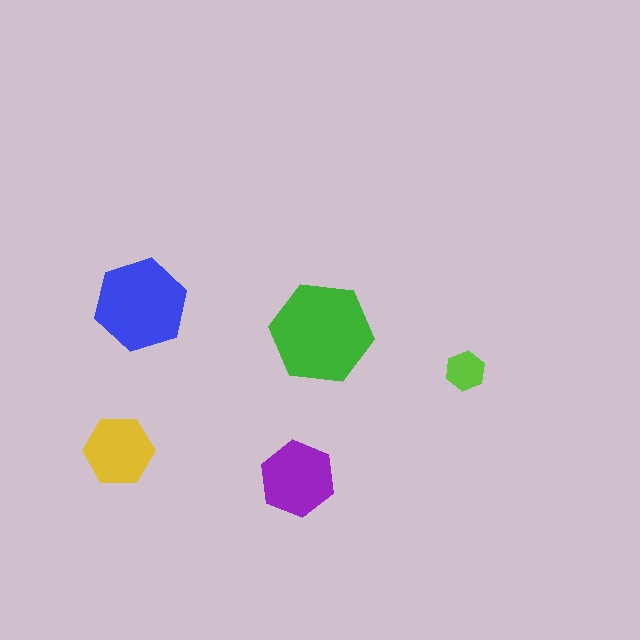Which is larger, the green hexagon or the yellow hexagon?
The green one.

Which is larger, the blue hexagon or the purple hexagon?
The blue one.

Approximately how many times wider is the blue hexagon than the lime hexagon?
About 2.5 times wider.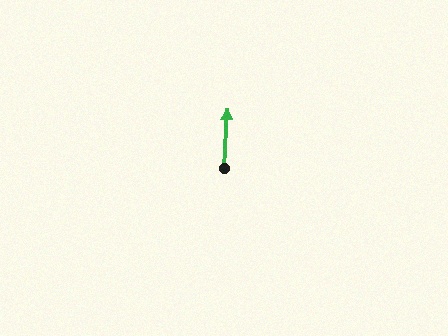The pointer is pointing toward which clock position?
Roughly 12 o'clock.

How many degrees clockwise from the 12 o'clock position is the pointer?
Approximately 3 degrees.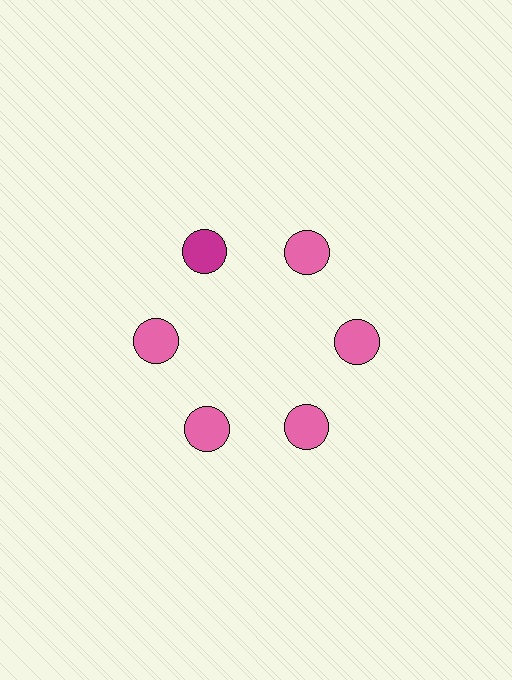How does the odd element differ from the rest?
It has a different color: magenta instead of pink.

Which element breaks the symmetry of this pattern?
The magenta circle at roughly the 11 o'clock position breaks the symmetry. All other shapes are pink circles.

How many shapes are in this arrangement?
There are 6 shapes arranged in a ring pattern.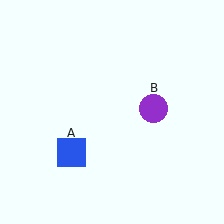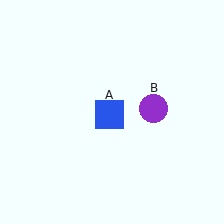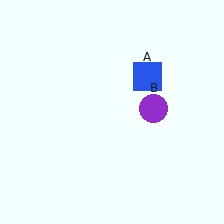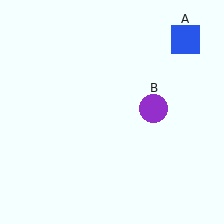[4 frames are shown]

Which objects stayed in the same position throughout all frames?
Purple circle (object B) remained stationary.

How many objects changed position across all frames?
1 object changed position: blue square (object A).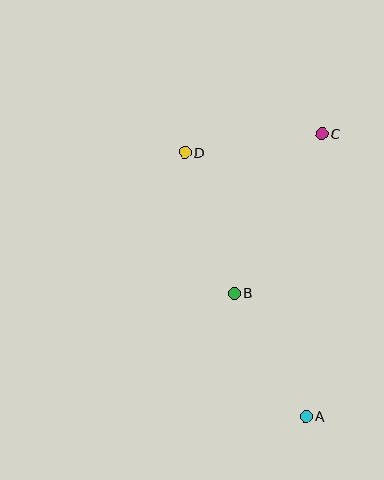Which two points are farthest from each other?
Points A and D are farthest from each other.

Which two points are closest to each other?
Points C and D are closest to each other.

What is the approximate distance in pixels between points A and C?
The distance between A and C is approximately 283 pixels.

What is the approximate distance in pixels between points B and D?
The distance between B and D is approximately 149 pixels.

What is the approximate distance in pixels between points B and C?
The distance between B and C is approximately 182 pixels.